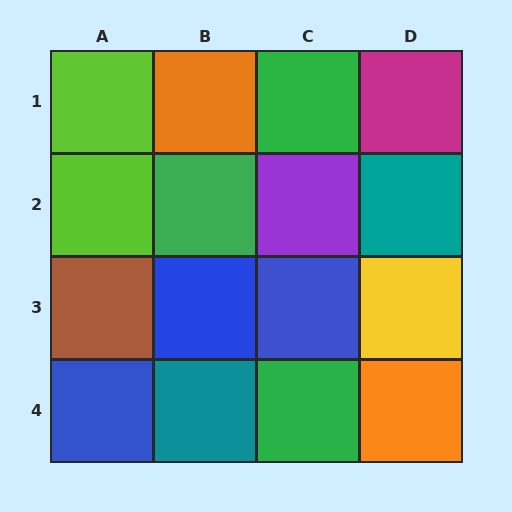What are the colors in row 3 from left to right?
Brown, blue, blue, yellow.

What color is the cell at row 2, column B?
Green.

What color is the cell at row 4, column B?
Teal.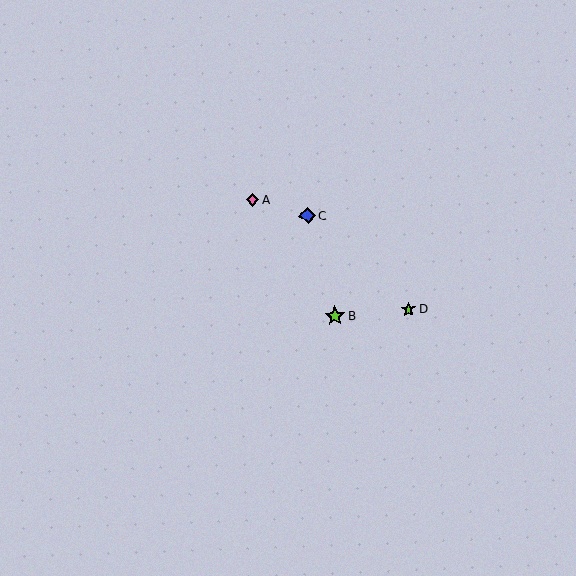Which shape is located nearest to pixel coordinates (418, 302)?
The lime star (labeled D) at (408, 310) is nearest to that location.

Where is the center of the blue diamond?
The center of the blue diamond is at (308, 216).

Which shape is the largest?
The lime star (labeled B) is the largest.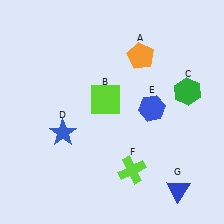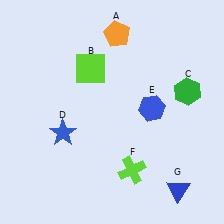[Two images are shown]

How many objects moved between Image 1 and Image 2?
2 objects moved between the two images.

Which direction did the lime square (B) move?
The lime square (B) moved up.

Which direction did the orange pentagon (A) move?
The orange pentagon (A) moved left.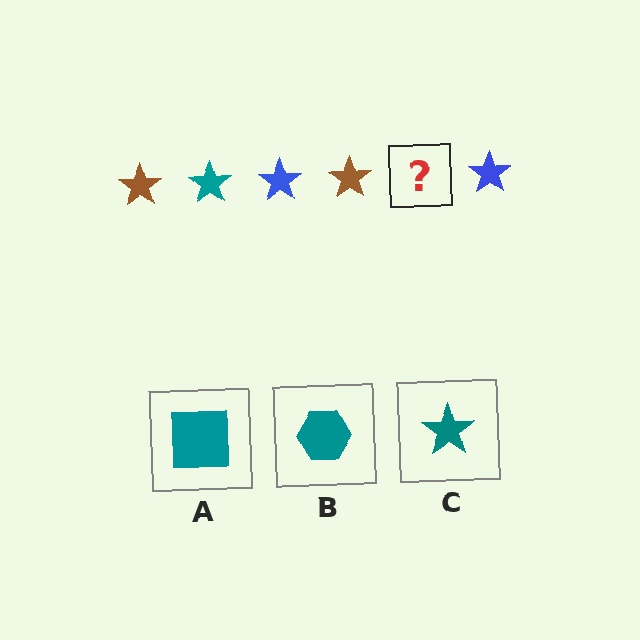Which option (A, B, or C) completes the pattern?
C.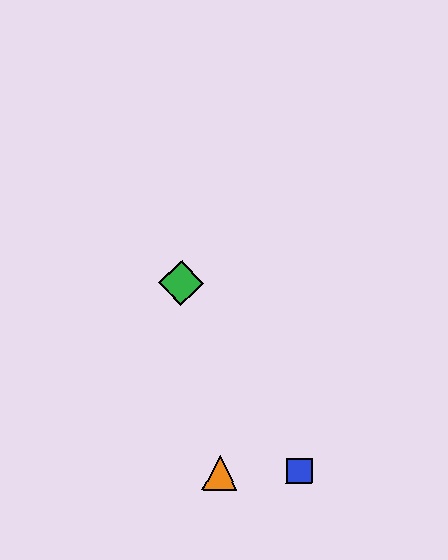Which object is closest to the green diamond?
The orange triangle is closest to the green diamond.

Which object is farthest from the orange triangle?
The green diamond is farthest from the orange triangle.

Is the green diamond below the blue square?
No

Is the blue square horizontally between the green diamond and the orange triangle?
No